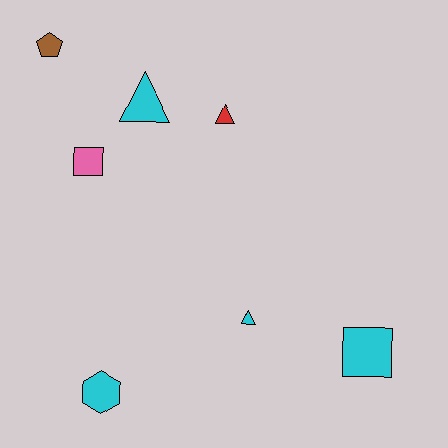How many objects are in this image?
There are 7 objects.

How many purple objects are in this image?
There are no purple objects.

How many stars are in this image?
There are no stars.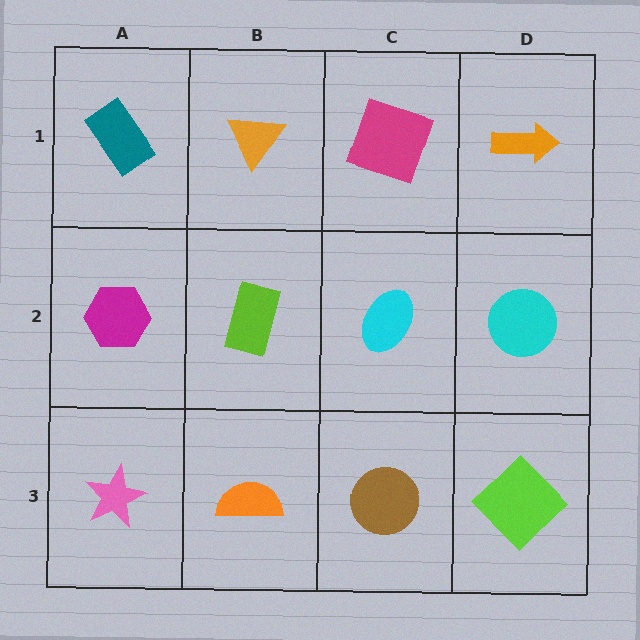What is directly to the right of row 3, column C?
A lime diamond.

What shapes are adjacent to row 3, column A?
A magenta hexagon (row 2, column A), an orange semicircle (row 3, column B).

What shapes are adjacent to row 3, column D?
A cyan circle (row 2, column D), a brown circle (row 3, column C).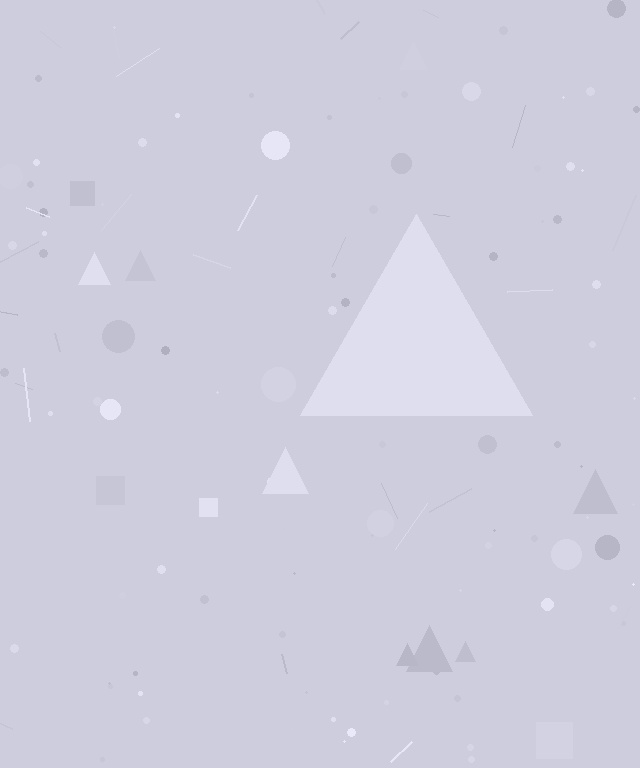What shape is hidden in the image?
A triangle is hidden in the image.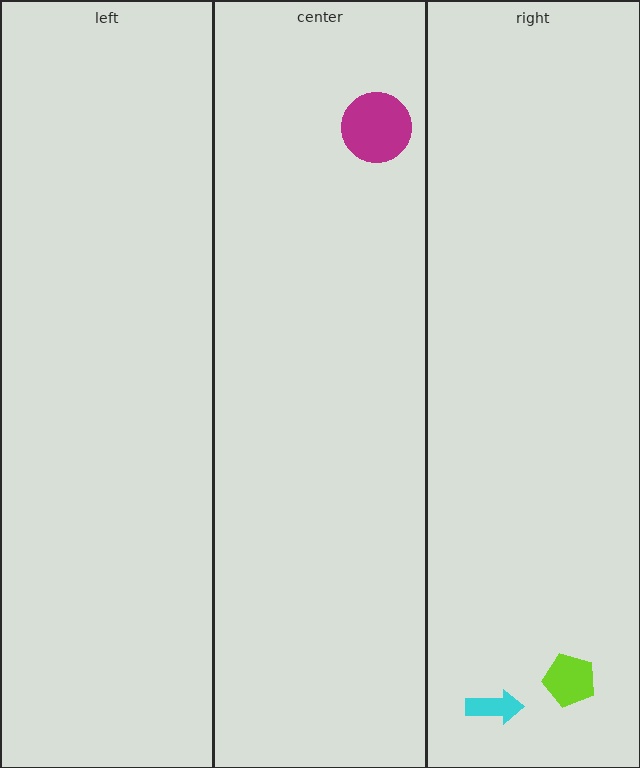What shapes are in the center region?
The magenta circle.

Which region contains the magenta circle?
The center region.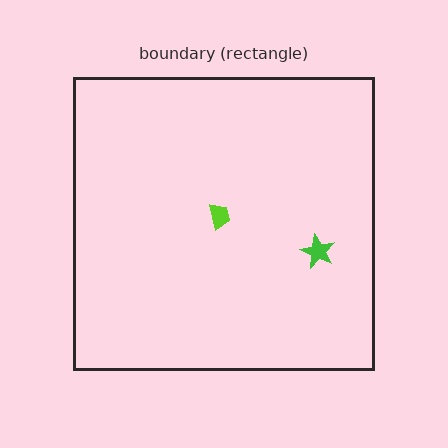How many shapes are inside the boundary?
2 inside, 0 outside.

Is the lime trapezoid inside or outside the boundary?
Inside.